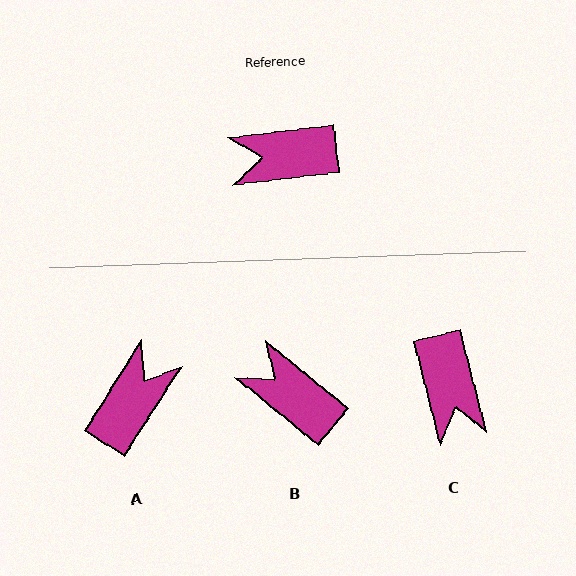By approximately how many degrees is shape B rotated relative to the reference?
Approximately 46 degrees clockwise.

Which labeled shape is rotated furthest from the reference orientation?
A, about 129 degrees away.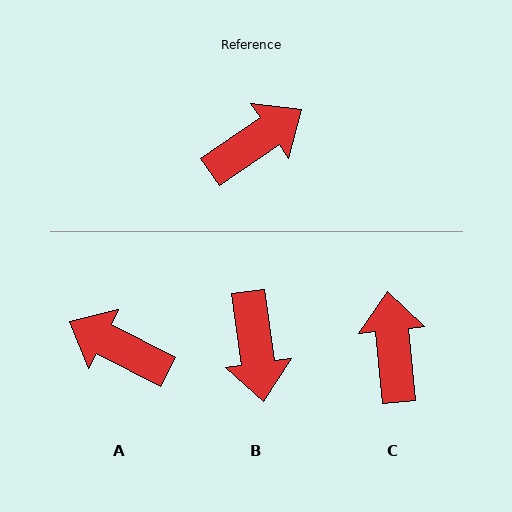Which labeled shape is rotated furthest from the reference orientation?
A, about 118 degrees away.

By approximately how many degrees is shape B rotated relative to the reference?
Approximately 117 degrees clockwise.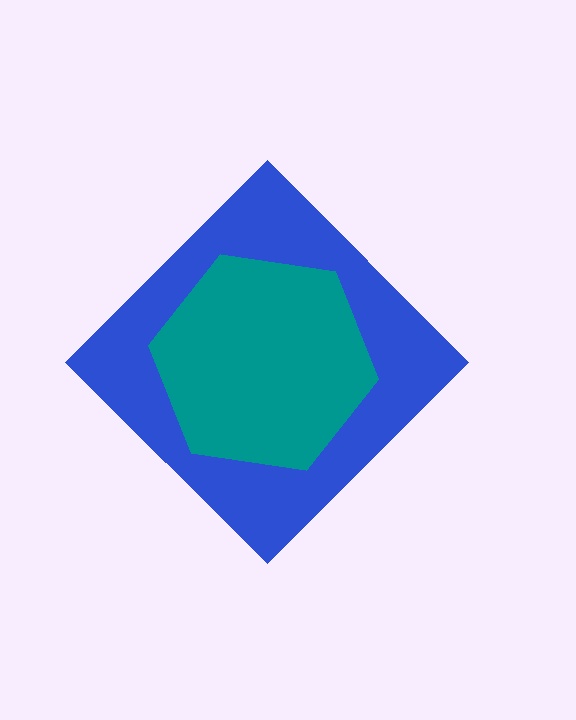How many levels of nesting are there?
2.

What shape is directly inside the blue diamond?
The teal hexagon.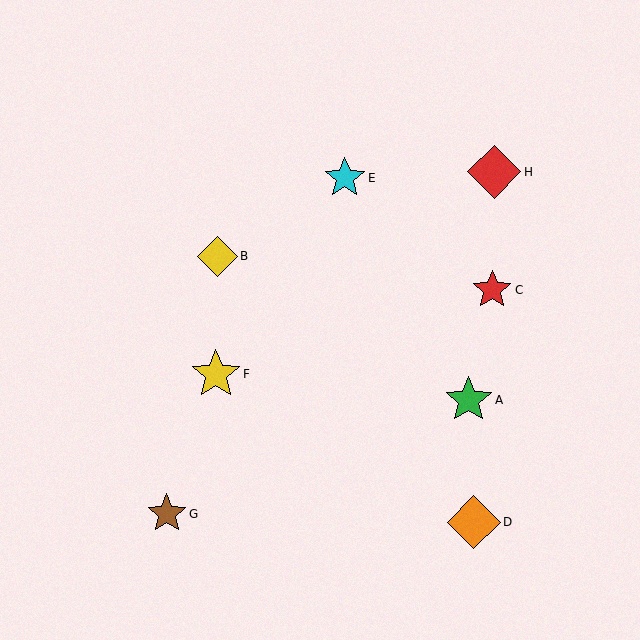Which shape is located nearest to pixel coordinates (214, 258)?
The yellow diamond (labeled B) at (217, 256) is nearest to that location.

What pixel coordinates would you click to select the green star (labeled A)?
Click at (469, 400) to select the green star A.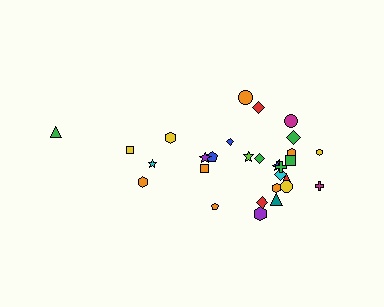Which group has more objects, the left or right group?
The right group.